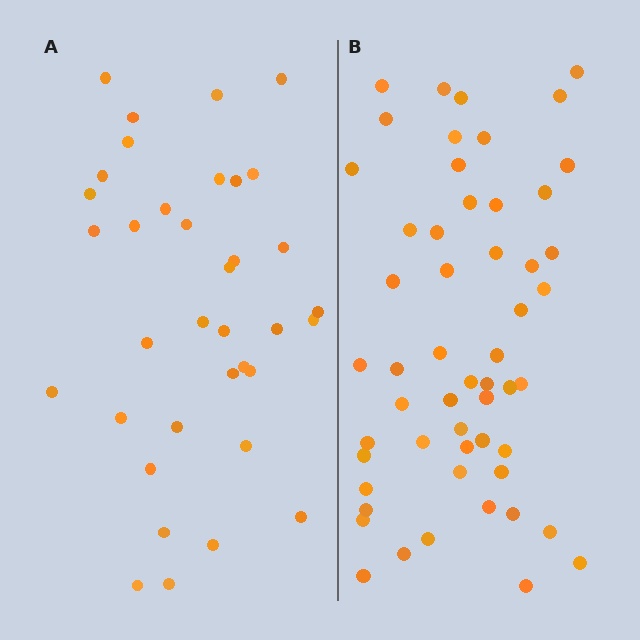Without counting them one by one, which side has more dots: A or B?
Region B (the right region) has more dots.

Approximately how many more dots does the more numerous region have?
Region B has approximately 20 more dots than region A.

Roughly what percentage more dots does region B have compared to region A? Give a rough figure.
About 50% more.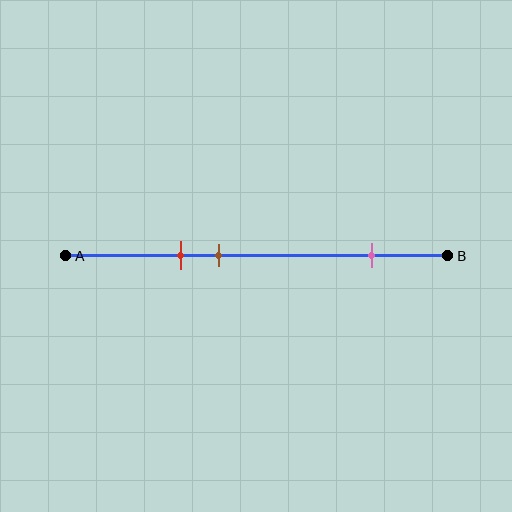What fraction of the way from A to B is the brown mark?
The brown mark is approximately 40% (0.4) of the way from A to B.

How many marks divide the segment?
There are 3 marks dividing the segment.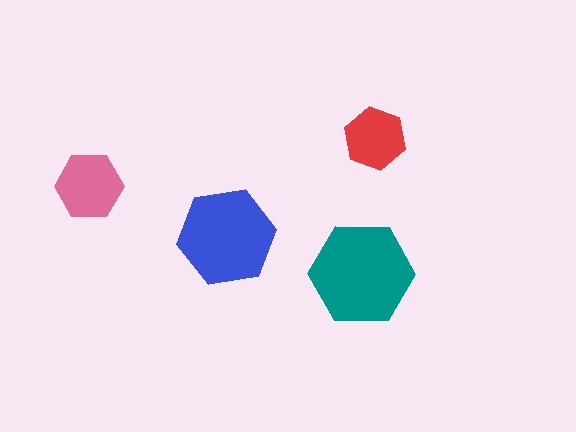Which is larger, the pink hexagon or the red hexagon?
The pink one.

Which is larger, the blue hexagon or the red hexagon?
The blue one.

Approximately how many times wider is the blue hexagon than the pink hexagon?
About 1.5 times wider.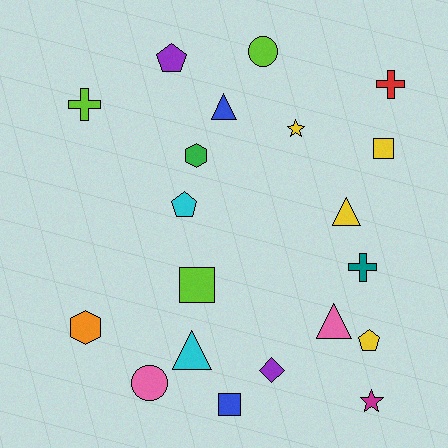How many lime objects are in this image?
There are 3 lime objects.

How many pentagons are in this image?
There are 3 pentagons.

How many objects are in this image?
There are 20 objects.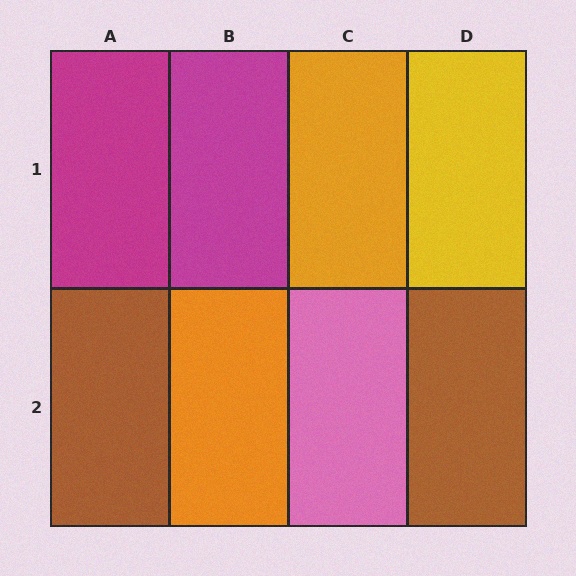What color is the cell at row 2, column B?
Orange.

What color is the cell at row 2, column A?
Brown.